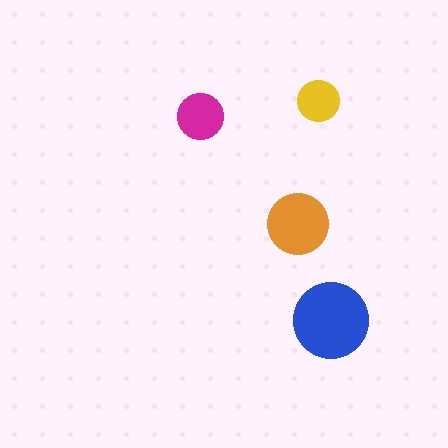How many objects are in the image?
There are 4 objects in the image.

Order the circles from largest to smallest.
the blue one, the orange one, the magenta one, the yellow one.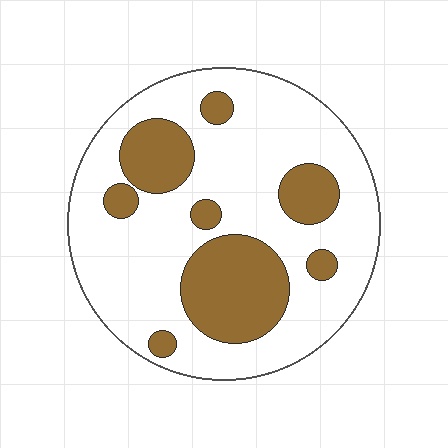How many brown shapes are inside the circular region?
8.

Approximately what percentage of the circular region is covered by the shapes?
Approximately 25%.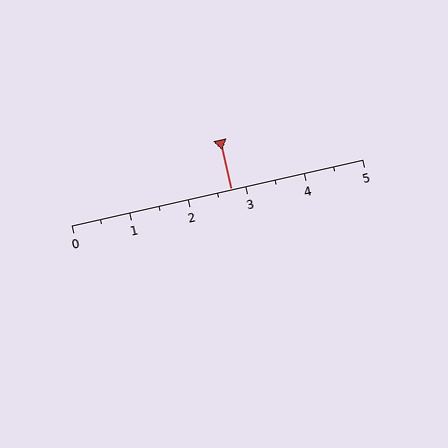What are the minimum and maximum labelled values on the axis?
The axis runs from 0 to 5.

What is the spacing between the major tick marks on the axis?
The major ticks are spaced 1 apart.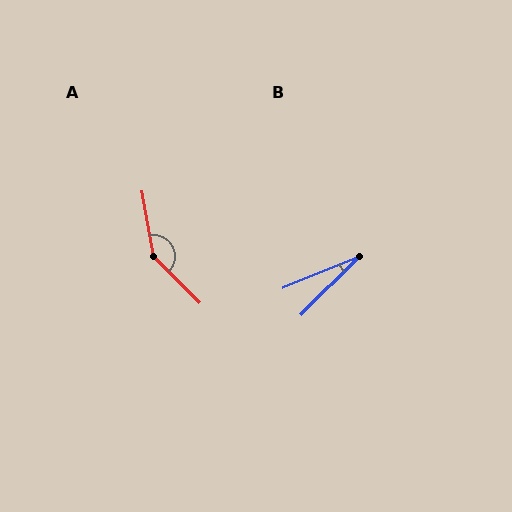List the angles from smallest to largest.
B (23°), A (145°).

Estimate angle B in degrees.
Approximately 23 degrees.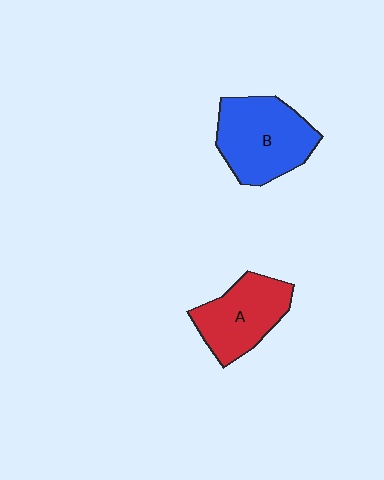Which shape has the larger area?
Shape B (blue).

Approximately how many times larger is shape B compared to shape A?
Approximately 1.2 times.